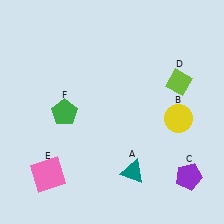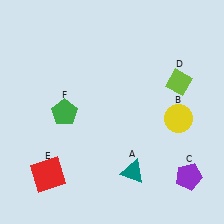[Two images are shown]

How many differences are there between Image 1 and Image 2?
There is 1 difference between the two images.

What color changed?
The square (E) changed from pink in Image 1 to red in Image 2.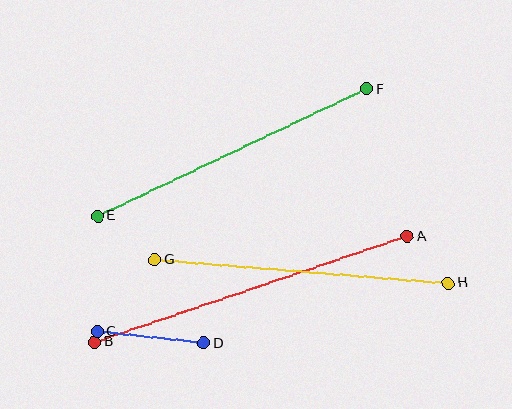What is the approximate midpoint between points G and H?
The midpoint is at approximately (301, 271) pixels.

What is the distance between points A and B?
The distance is approximately 331 pixels.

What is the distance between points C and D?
The distance is approximately 106 pixels.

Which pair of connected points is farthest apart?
Points A and B are farthest apart.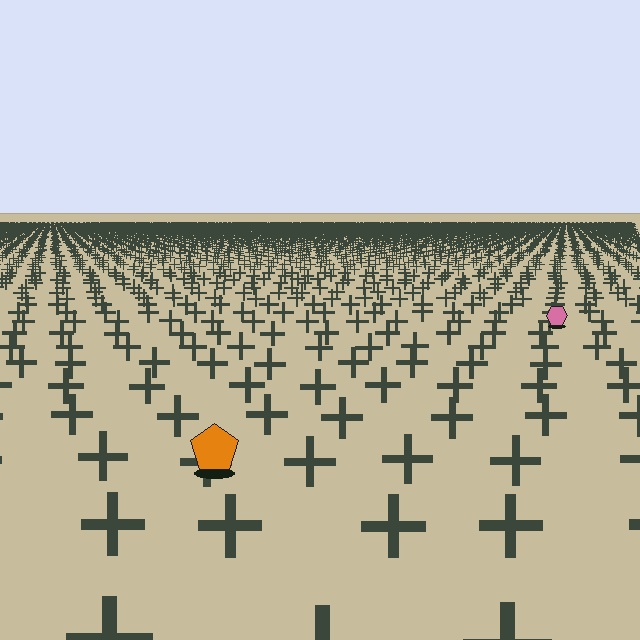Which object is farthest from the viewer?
The pink hexagon is farthest from the viewer. It appears smaller and the ground texture around it is denser.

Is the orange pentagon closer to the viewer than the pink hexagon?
Yes. The orange pentagon is closer — you can tell from the texture gradient: the ground texture is coarser near it.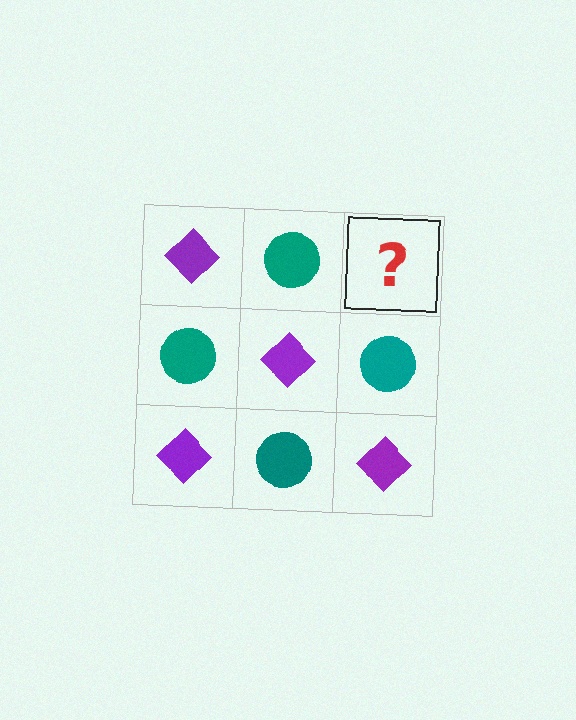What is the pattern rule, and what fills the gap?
The rule is that it alternates purple diamond and teal circle in a checkerboard pattern. The gap should be filled with a purple diamond.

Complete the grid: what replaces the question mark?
The question mark should be replaced with a purple diamond.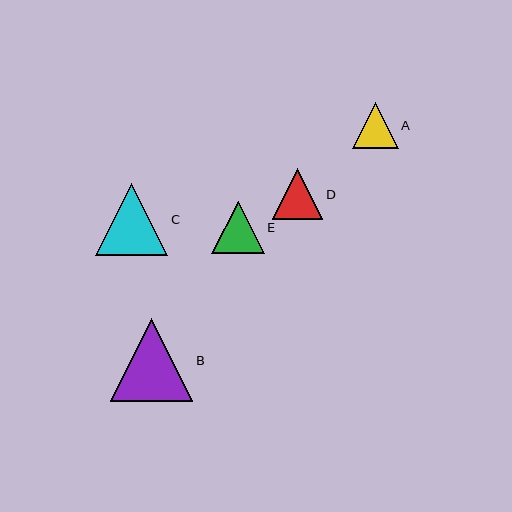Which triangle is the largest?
Triangle B is the largest with a size of approximately 83 pixels.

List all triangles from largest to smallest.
From largest to smallest: B, C, E, D, A.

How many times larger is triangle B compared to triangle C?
Triangle B is approximately 1.1 times the size of triangle C.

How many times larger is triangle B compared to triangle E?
Triangle B is approximately 1.6 times the size of triangle E.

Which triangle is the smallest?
Triangle A is the smallest with a size of approximately 46 pixels.